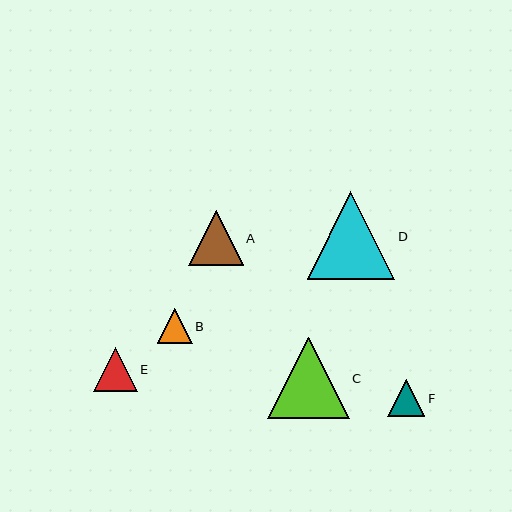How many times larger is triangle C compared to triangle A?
Triangle C is approximately 1.5 times the size of triangle A.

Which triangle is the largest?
Triangle D is the largest with a size of approximately 88 pixels.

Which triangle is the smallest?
Triangle B is the smallest with a size of approximately 35 pixels.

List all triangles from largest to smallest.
From largest to smallest: D, C, A, E, F, B.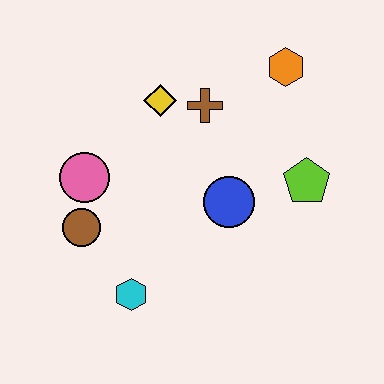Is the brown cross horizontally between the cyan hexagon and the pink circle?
No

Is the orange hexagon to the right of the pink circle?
Yes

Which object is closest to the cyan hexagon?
The brown circle is closest to the cyan hexagon.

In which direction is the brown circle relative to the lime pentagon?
The brown circle is to the left of the lime pentagon.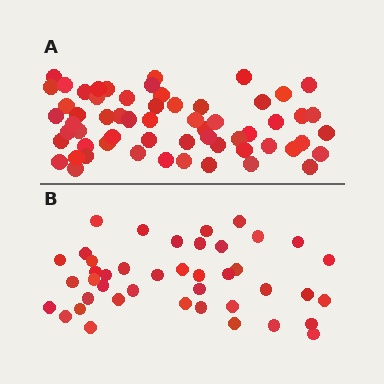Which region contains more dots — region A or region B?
Region A (the top region) has more dots.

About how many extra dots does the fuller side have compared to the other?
Region A has approximately 20 more dots than region B.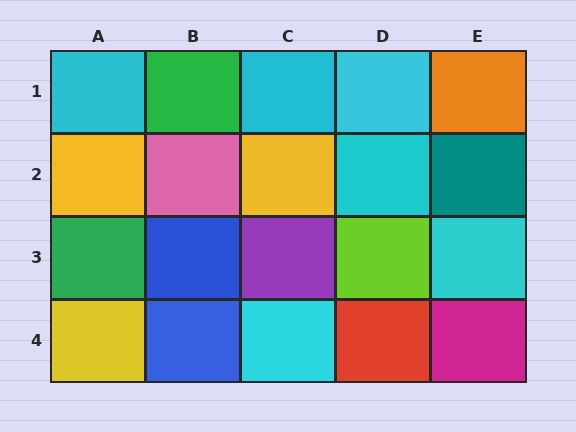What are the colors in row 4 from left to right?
Yellow, blue, cyan, red, magenta.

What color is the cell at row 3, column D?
Lime.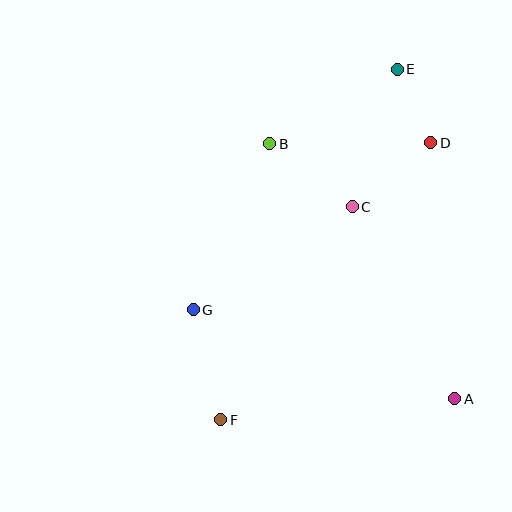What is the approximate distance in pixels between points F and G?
The distance between F and G is approximately 114 pixels.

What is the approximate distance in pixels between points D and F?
The distance between D and F is approximately 348 pixels.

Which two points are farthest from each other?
Points E and F are farthest from each other.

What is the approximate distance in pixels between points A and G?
The distance between A and G is approximately 276 pixels.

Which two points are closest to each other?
Points D and E are closest to each other.